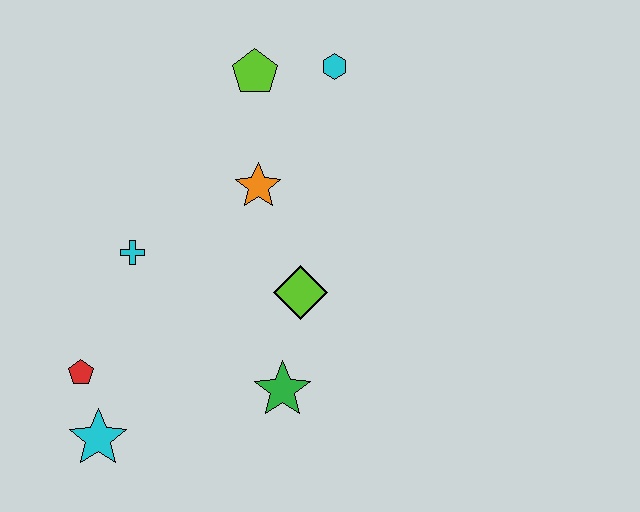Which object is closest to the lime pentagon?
The cyan hexagon is closest to the lime pentagon.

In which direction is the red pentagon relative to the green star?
The red pentagon is to the left of the green star.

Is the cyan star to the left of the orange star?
Yes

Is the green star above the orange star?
No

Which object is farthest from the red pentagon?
The cyan hexagon is farthest from the red pentagon.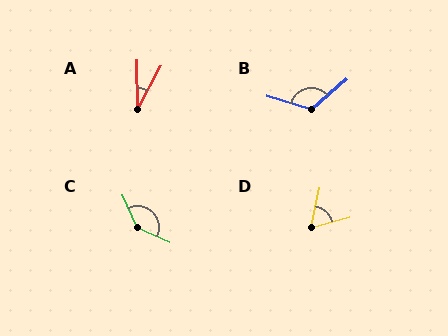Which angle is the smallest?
A, at approximately 28 degrees.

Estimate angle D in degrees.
Approximately 63 degrees.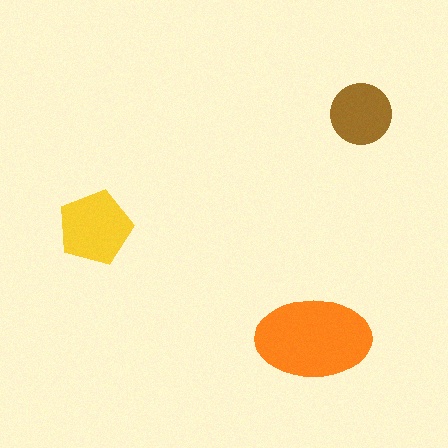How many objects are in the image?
There are 3 objects in the image.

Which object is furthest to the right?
The brown circle is rightmost.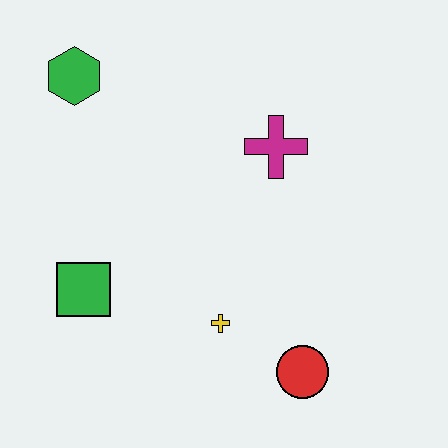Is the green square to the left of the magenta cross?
Yes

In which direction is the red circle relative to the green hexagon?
The red circle is below the green hexagon.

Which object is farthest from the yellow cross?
The green hexagon is farthest from the yellow cross.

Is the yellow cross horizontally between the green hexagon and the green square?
No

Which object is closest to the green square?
The yellow cross is closest to the green square.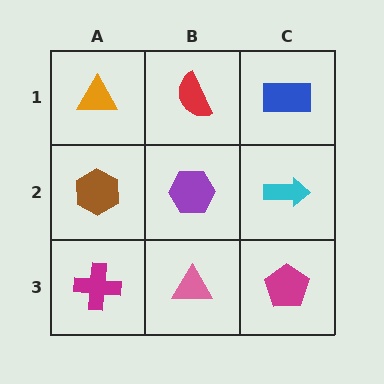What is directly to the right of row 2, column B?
A cyan arrow.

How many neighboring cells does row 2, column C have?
3.